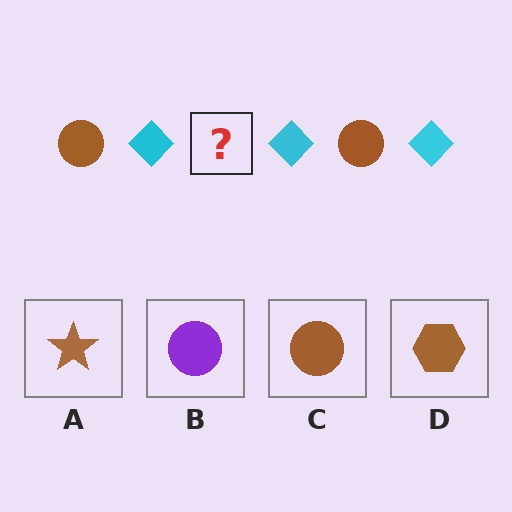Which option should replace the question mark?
Option C.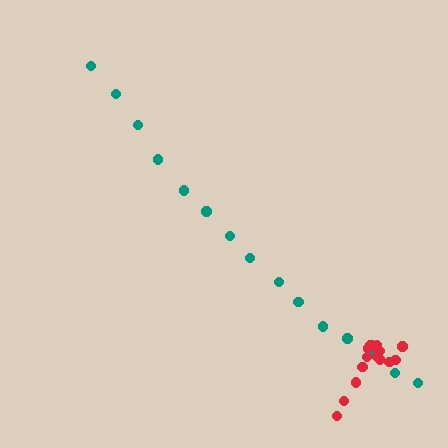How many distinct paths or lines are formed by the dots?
There are 2 distinct paths.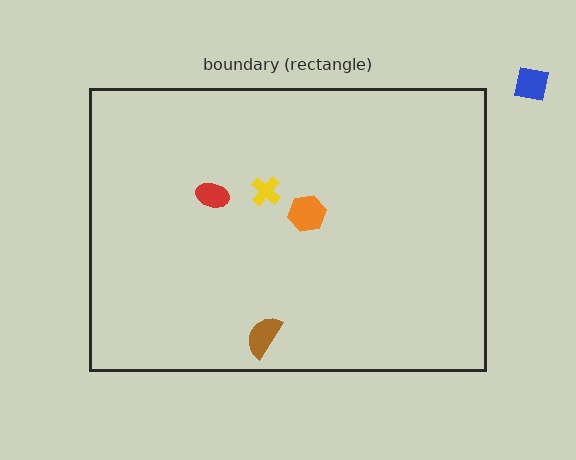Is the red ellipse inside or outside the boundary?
Inside.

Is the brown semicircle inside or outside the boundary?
Inside.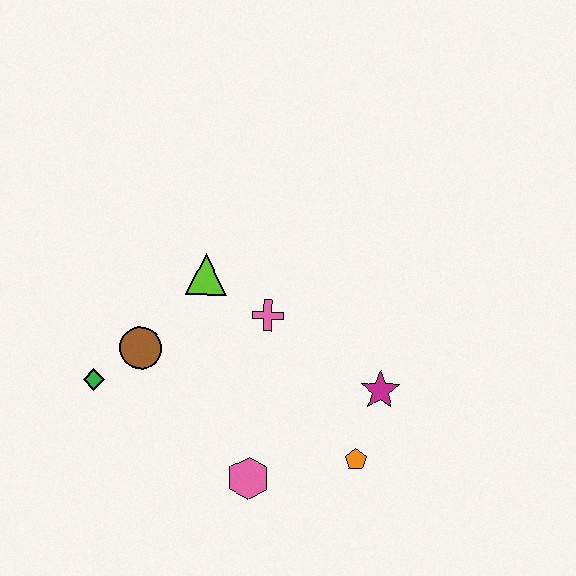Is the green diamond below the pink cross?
Yes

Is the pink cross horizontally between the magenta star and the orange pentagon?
No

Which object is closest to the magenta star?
The orange pentagon is closest to the magenta star.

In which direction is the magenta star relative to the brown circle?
The magenta star is to the right of the brown circle.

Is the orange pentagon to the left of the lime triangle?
No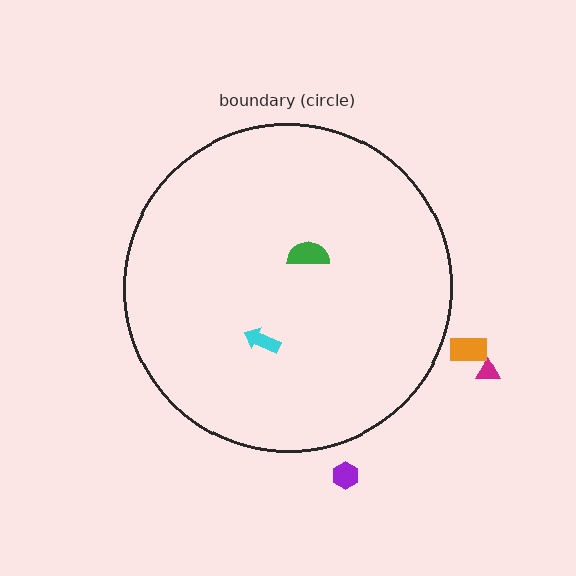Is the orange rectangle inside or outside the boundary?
Outside.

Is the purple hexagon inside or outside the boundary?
Outside.